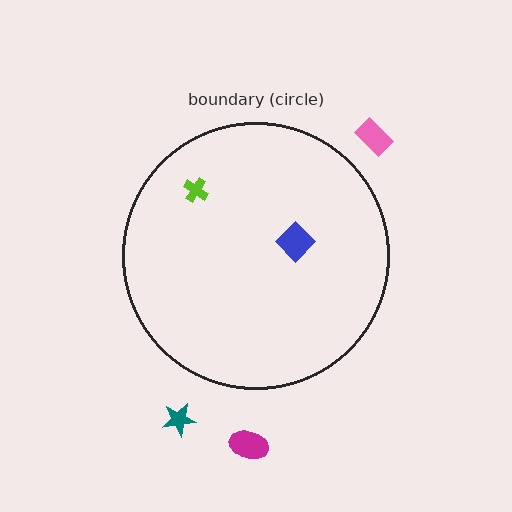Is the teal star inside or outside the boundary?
Outside.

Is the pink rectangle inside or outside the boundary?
Outside.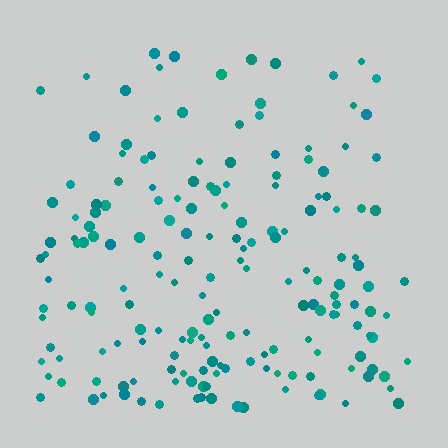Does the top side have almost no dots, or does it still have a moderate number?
Still a moderate number, just noticeably fewer than the bottom.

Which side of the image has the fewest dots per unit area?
The top.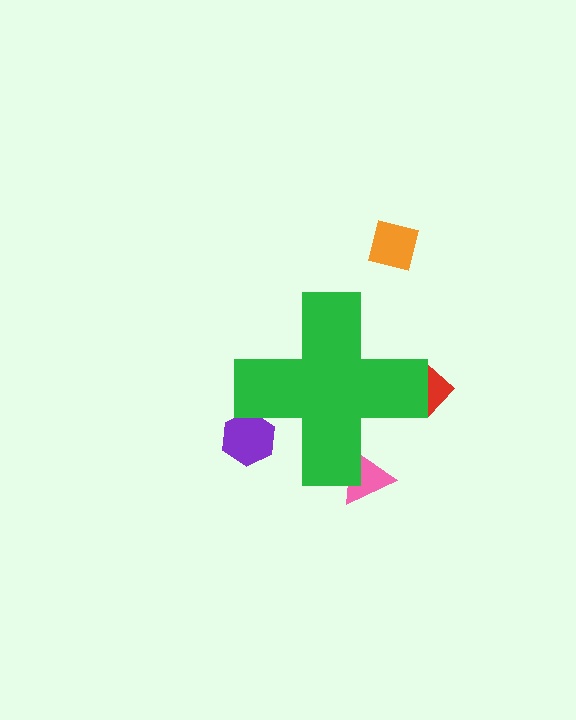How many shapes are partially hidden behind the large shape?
3 shapes are partially hidden.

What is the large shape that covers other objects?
A green cross.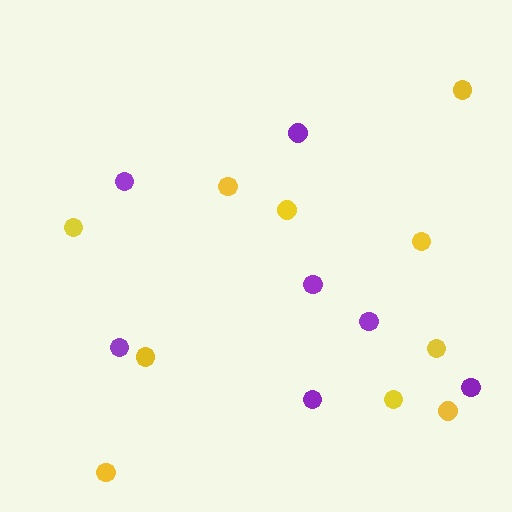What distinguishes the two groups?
There are 2 groups: one group of purple circles (7) and one group of yellow circles (10).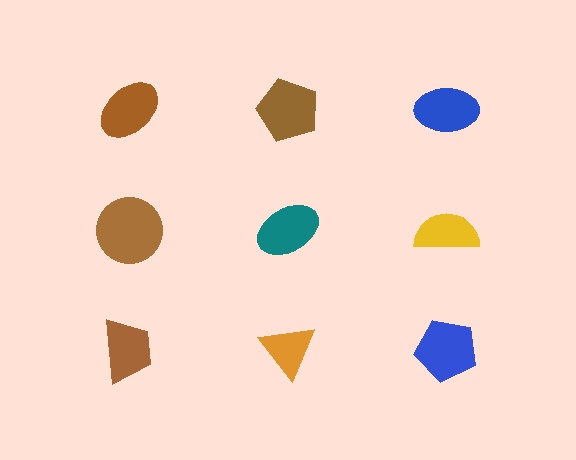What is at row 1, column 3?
A blue ellipse.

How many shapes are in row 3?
3 shapes.